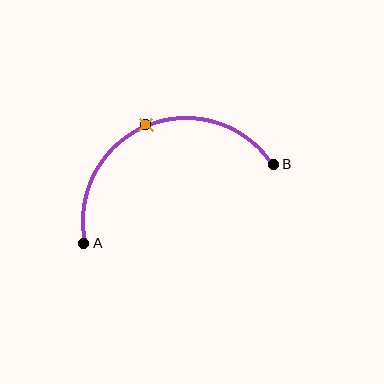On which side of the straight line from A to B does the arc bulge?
The arc bulges above the straight line connecting A and B.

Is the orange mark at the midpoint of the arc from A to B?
Yes. The orange mark lies on the arc at equal arc-length from both A and B — it is the arc midpoint.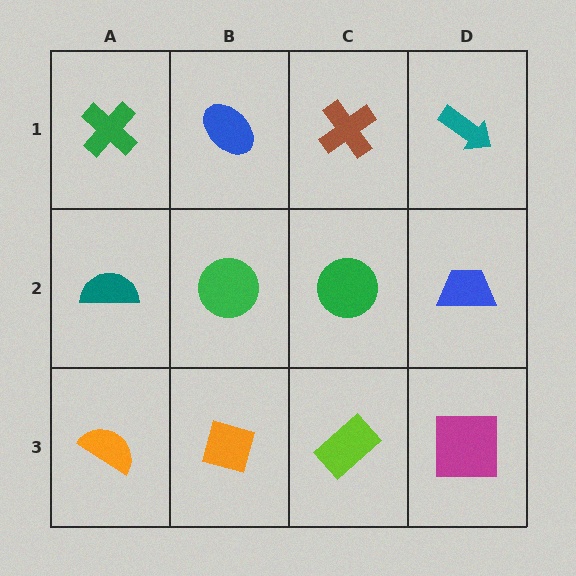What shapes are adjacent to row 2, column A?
A green cross (row 1, column A), an orange semicircle (row 3, column A), a green circle (row 2, column B).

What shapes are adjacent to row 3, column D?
A blue trapezoid (row 2, column D), a lime rectangle (row 3, column C).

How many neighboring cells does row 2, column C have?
4.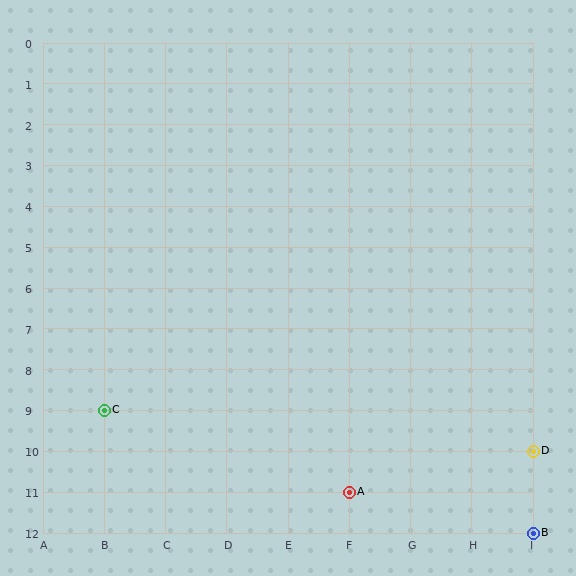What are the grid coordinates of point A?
Point A is at grid coordinates (F, 11).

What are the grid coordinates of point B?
Point B is at grid coordinates (I, 12).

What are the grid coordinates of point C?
Point C is at grid coordinates (B, 9).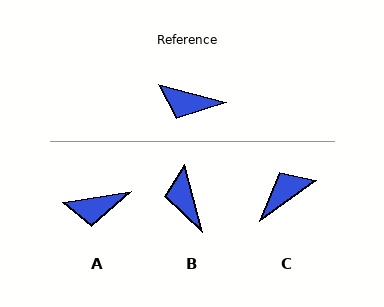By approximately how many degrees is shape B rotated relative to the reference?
Approximately 60 degrees clockwise.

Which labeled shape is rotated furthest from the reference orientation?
C, about 129 degrees away.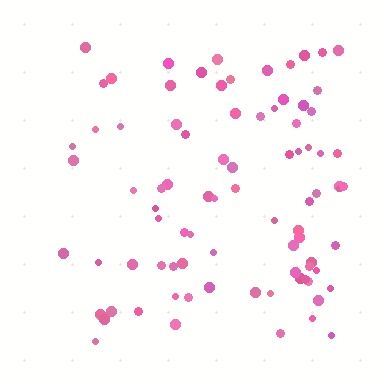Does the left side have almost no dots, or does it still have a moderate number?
Still a moderate number, just noticeably fewer than the right.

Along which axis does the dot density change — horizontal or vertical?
Horizontal.